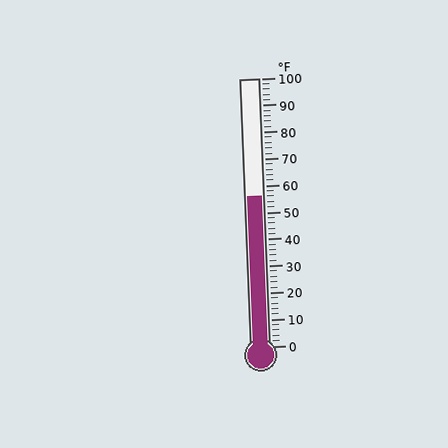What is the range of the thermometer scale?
The thermometer scale ranges from 0°F to 100°F.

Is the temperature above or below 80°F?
The temperature is below 80°F.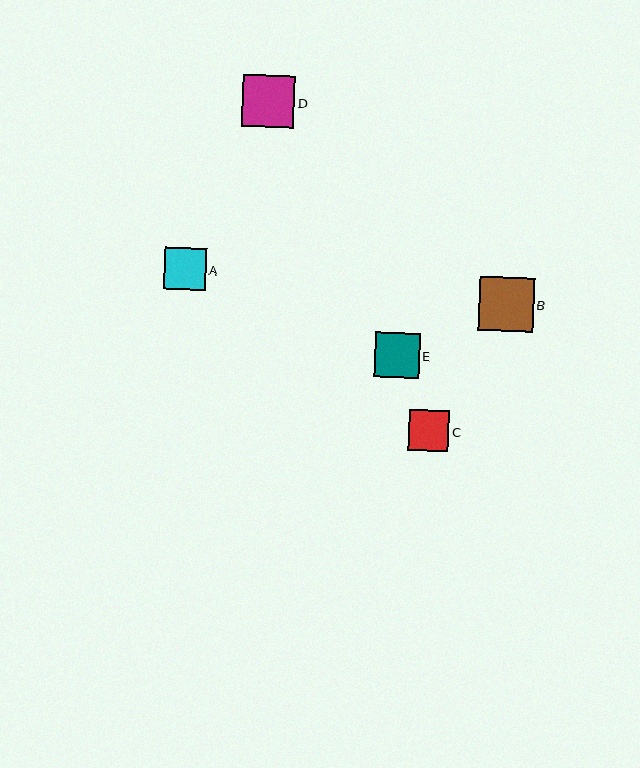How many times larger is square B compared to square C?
Square B is approximately 1.3 times the size of square C.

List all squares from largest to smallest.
From largest to smallest: B, D, E, A, C.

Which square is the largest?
Square B is the largest with a size of approximately 54 pixels.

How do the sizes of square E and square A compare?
Square E and square A are approximately the same size.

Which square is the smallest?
Square C is the smallest with a size of approximately 41 pixels.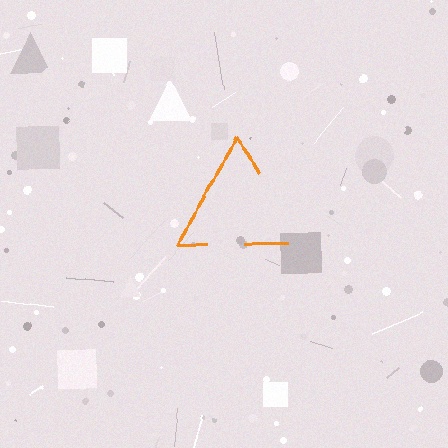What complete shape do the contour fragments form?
The contour fragments form a triangle.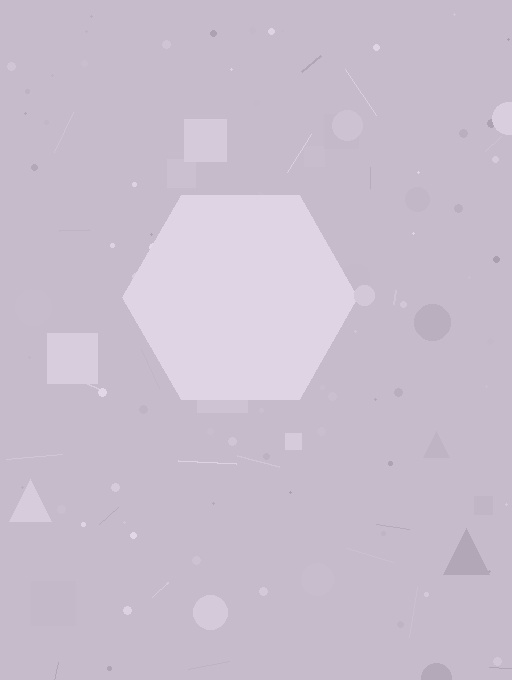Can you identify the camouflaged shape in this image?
The camouflaged shape is a hexagon.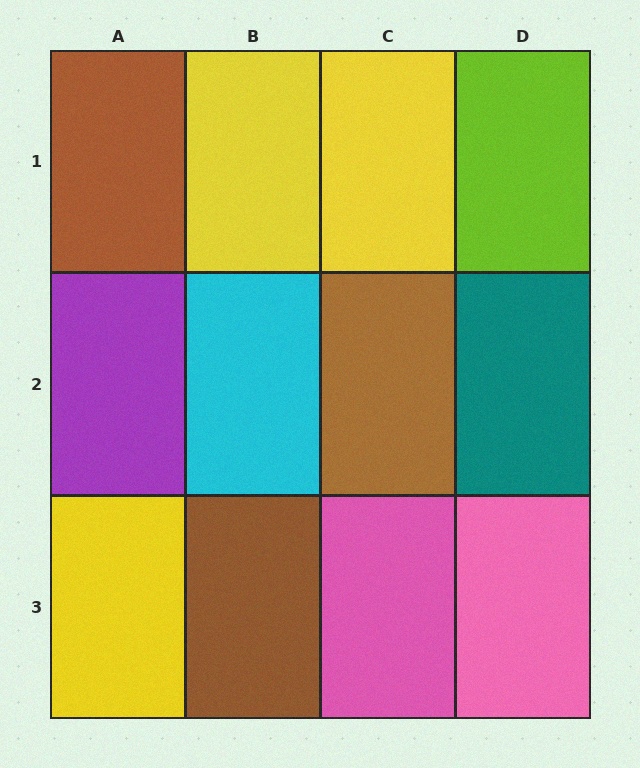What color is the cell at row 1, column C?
Yellow.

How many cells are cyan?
1 cell is cyan.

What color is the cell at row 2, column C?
Brown.